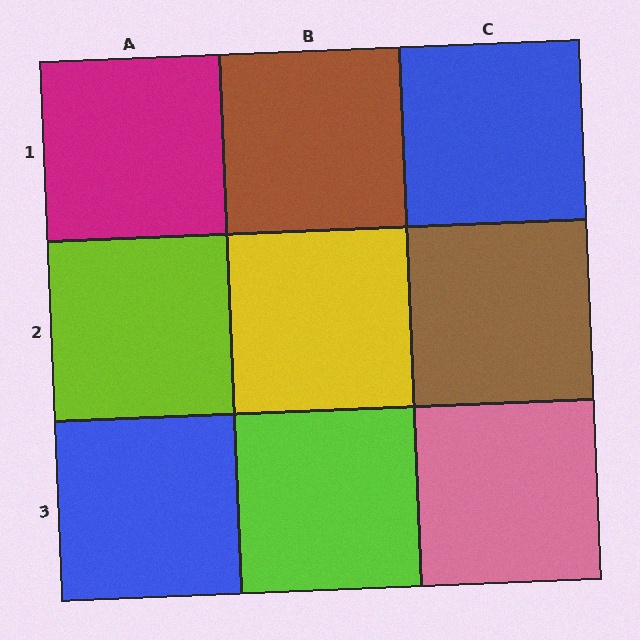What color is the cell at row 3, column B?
Lime.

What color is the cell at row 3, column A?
Blue.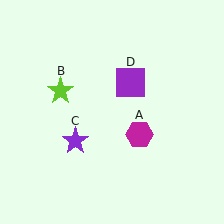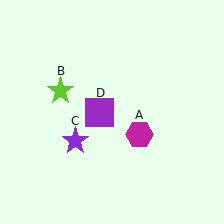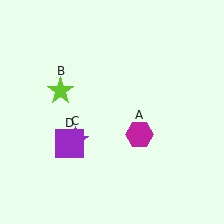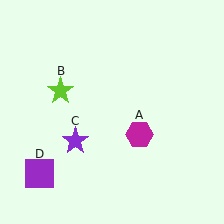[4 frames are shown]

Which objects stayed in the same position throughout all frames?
Magenta hexagon (object A) and lime star (object B) and purple star (object C) remained stationary.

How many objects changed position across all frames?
1 object changed position: purple square (object D).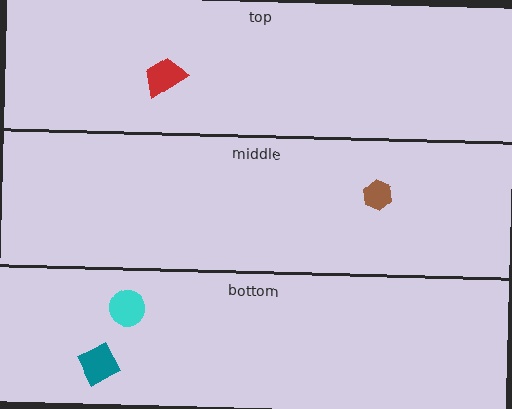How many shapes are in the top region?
1.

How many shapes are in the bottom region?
2.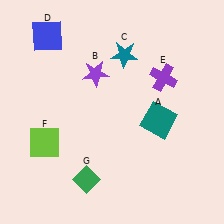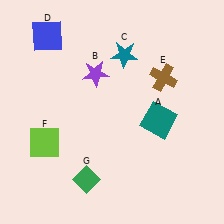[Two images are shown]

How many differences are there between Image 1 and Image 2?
There is 1 difference between the two images.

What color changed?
The cross (E) changed from purple in Image 1 to brown in Image 2.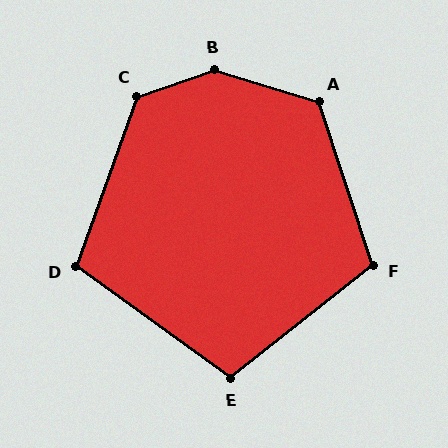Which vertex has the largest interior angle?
B, at approximately 144 degrees.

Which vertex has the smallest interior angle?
E, at approximately 106 degrees.